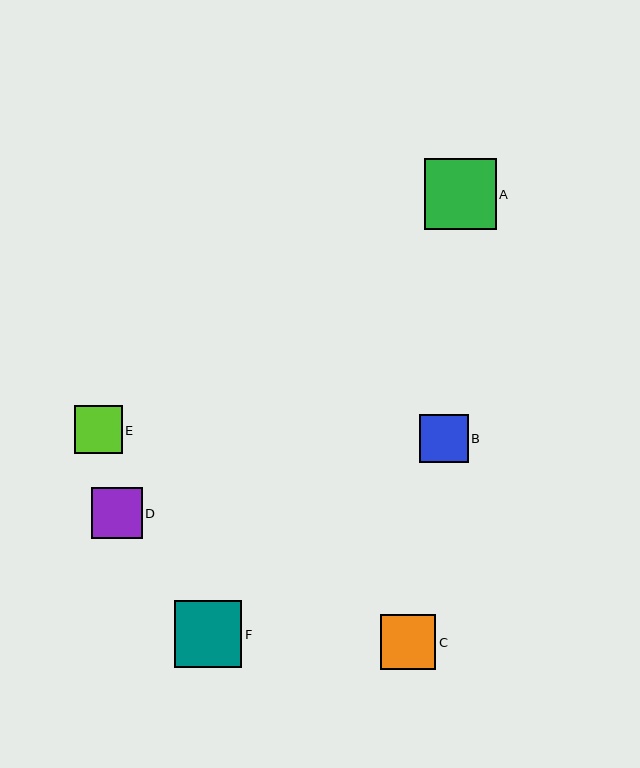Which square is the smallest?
Square E is the smallest with a size of approximately 48 pixels.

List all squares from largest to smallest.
From largest to smallest: A, F, C, D, B, E.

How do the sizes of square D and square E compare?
Square D and square E are approximately the same size.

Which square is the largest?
Square A is the largest with a size of approximately 72 pixels.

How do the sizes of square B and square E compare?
Square B and square E are approximately the same size.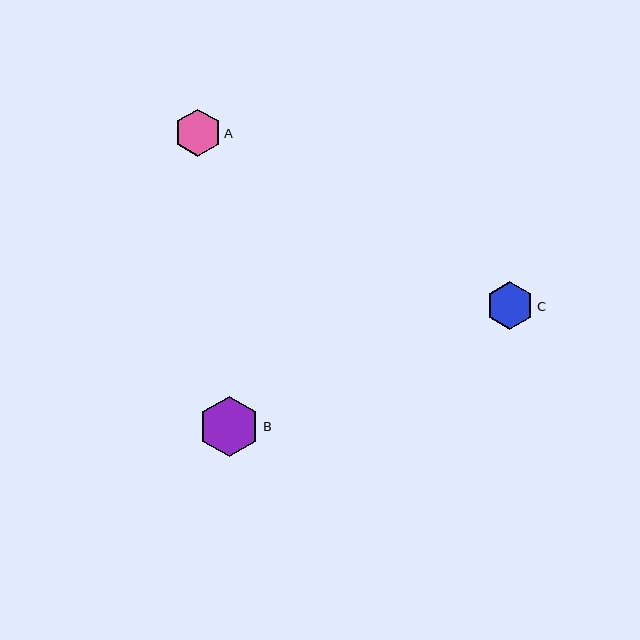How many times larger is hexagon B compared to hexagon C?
Hexagon B is approximately 1.3 times the size of hexagon C.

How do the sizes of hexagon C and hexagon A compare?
Hexagon C and hexagon A are approximately the same size.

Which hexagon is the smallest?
Hexagon A is the smallest with a size of approximately 47 pixels.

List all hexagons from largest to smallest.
From largest to smallest: B, C, A.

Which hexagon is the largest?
Hexagon B is the largest with a size of approximately 61 pixels.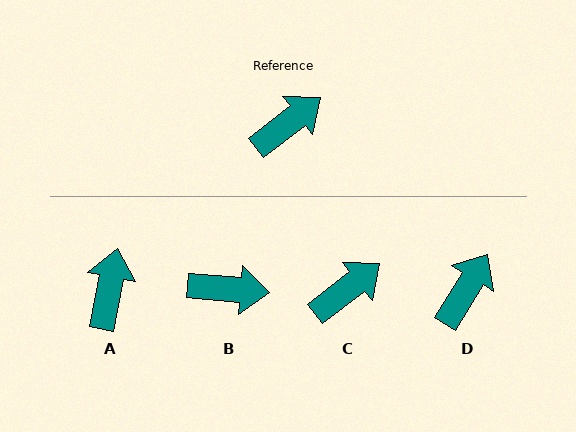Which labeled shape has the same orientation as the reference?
C.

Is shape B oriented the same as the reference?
No, it is off by about 43 degrees.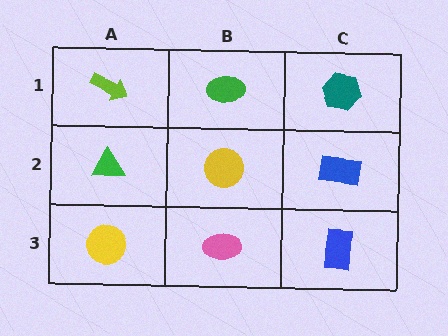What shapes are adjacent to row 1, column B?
A yellow circle (row 2, column B), a lime arrow (row 1, column A), a teal hexagon (row 1, column C).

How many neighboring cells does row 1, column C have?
2.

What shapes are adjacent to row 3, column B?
A yellow circle (row 2, column B), a yellow circle (row 3, column A), a blue rectangle (row 3, column C).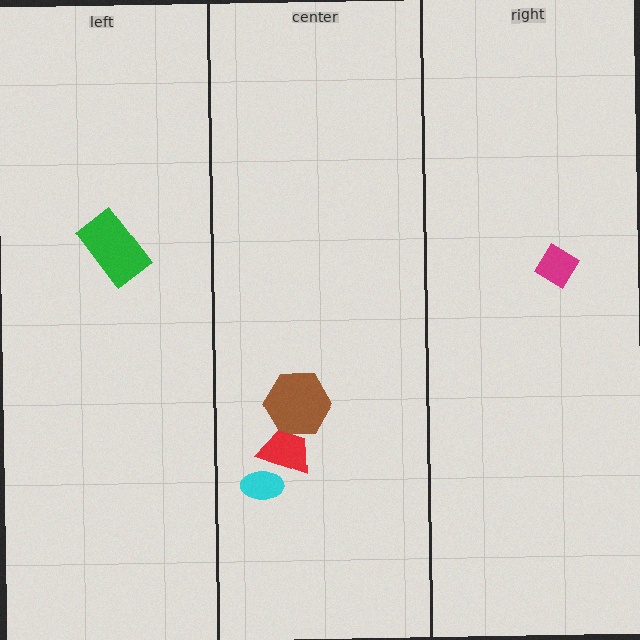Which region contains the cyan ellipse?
The center region.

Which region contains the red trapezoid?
The center region.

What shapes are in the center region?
The cyan ellipse, the brown hexagon, the red trapezoid.